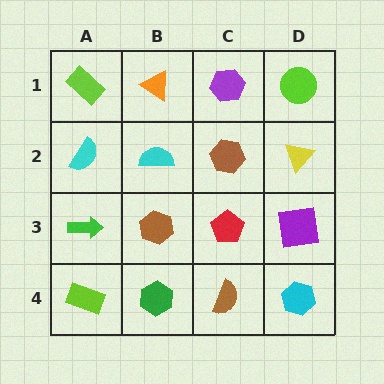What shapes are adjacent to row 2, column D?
A lime circle (row 1, column D), a purple square (row 3, column D), a brown hexagon (row 2, column C).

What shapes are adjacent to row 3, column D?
A yellow triangle (row 2, column D), a cyan hexagon (row 4, column D), a red pentagon (row 3, column C).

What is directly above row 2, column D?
A lime circle.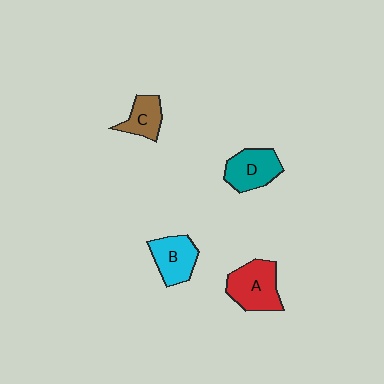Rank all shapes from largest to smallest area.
From largest to smallest: A (red), D (teal), B (cyan), C (brown).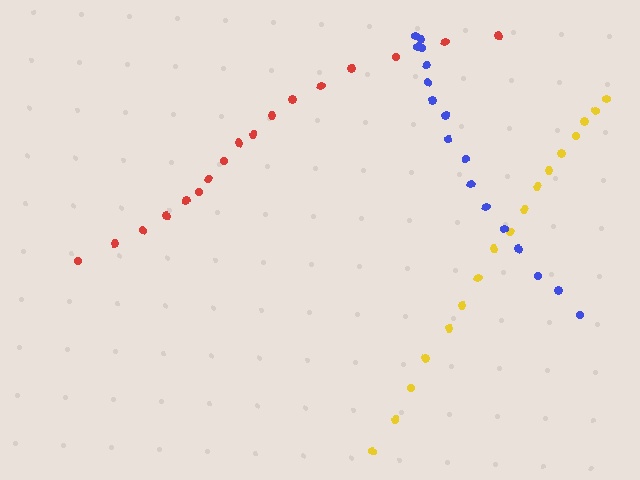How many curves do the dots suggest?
There are 3 distinct paths.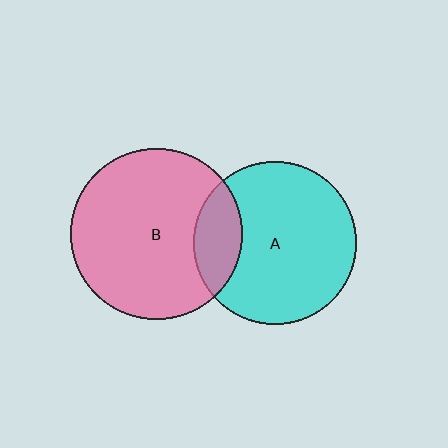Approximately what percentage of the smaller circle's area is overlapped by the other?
Approximately 20%.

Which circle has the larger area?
Circle B (pink).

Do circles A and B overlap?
Yes.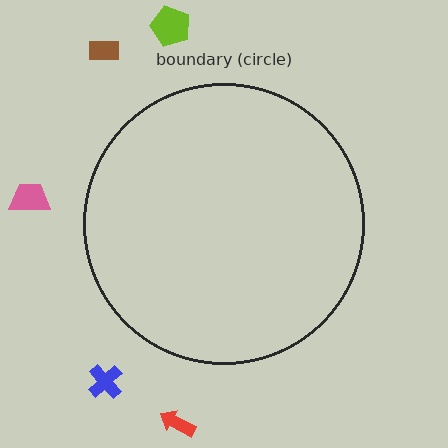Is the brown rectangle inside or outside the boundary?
Outside.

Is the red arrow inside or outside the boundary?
Outside.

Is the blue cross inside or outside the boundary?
Outside.